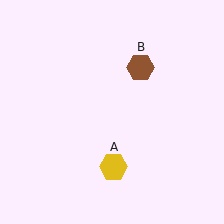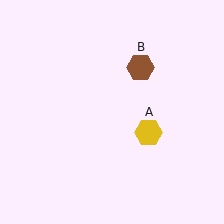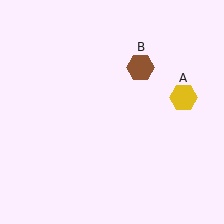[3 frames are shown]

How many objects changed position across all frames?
1 object changed position: yellow hexagon (object A).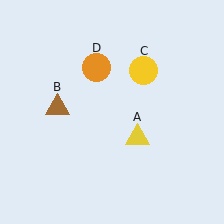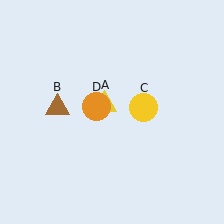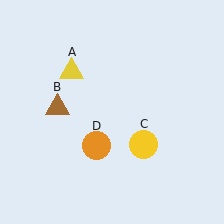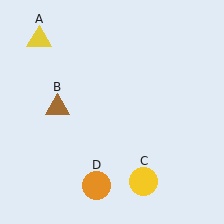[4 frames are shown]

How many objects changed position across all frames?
3 objects changed position: yellow triangle (object A), yellow circle (object C), orange circle (object D).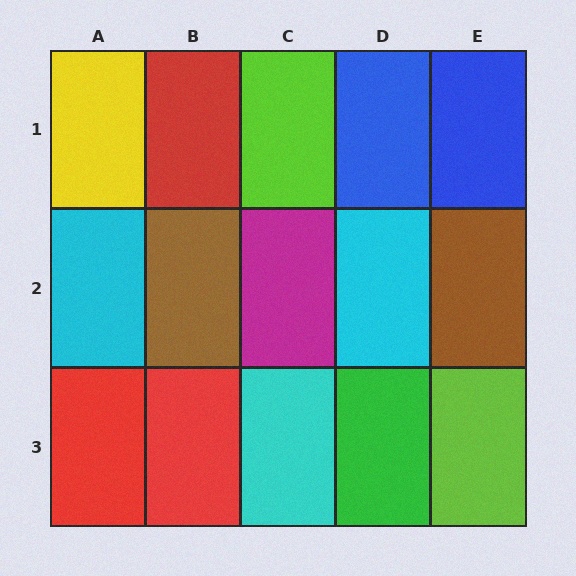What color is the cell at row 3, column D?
Green.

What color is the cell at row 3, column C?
Cyan.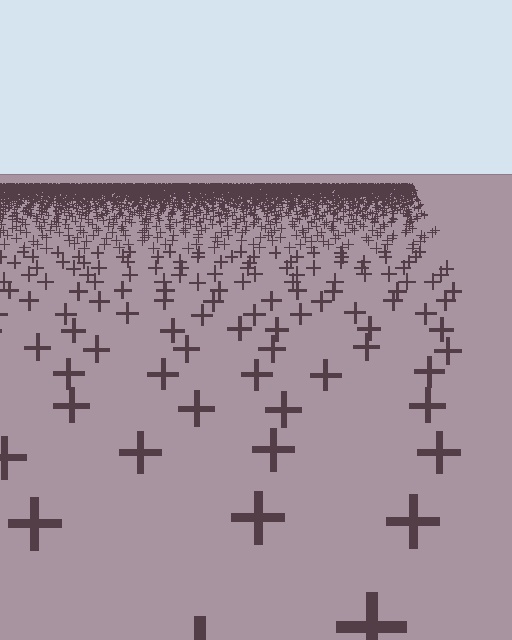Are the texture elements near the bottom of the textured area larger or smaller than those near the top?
Larger. Near the bottom, elements are closer to the viewer and appear at a bigger on-screen size.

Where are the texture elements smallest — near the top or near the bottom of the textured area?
Near the top.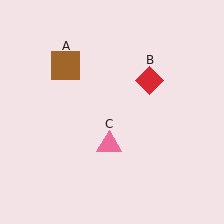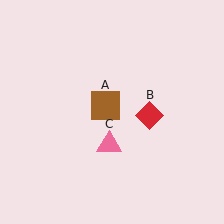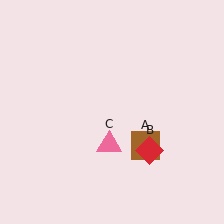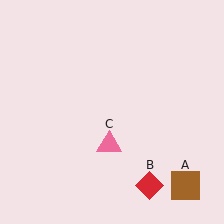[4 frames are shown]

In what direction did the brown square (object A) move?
The brown square (object A) moved down and to the right.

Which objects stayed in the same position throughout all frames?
Pink triangle (object C) remained stationary.